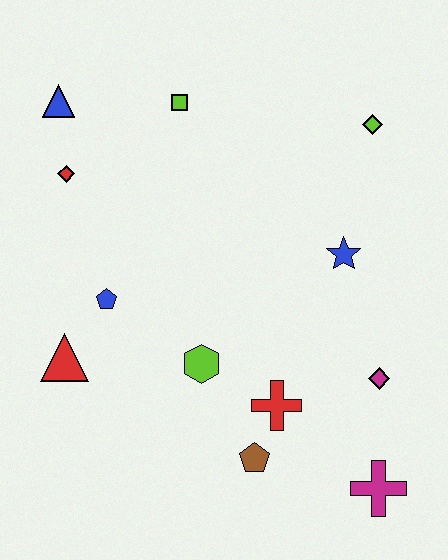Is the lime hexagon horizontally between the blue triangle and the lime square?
No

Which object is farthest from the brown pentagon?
The blue triangle is farthest from the brown pentagon.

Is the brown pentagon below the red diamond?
Yes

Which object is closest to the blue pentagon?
The red triangle is closest to the blue pentagon.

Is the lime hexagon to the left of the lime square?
No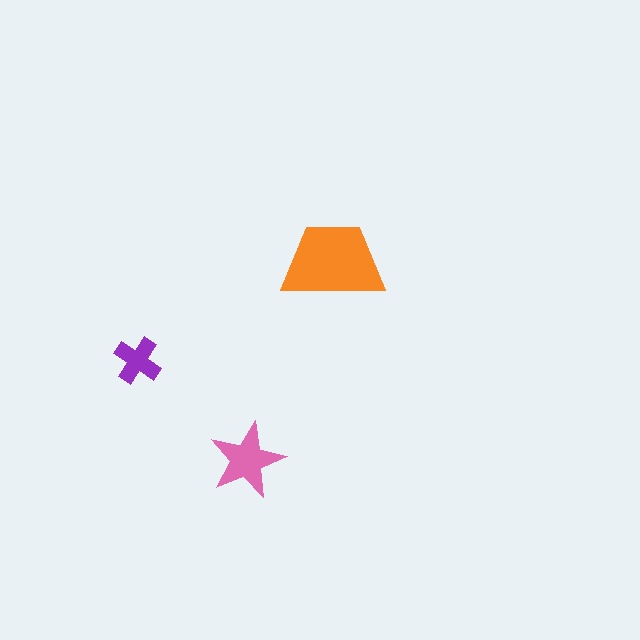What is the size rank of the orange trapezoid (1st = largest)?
1st.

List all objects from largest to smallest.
The orange trapezoid, the pink star, the purple cross.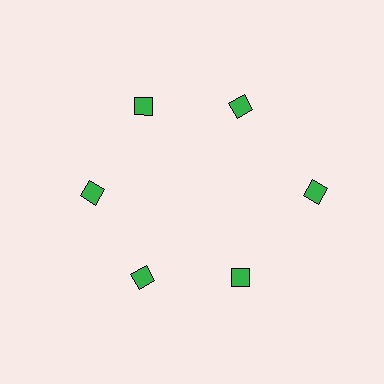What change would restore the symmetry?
The symmetry would be restored by moving it inward, back onto the ring so that all 6 diamonds sit at equal angles and equal distance from the center.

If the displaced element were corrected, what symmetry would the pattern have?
It would have 6-fold rotational symmetry — the pattern would map onto itself every 60 degrees.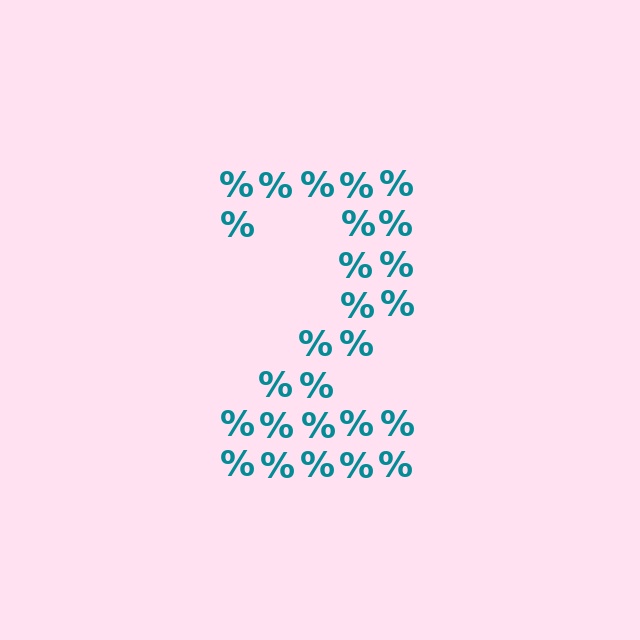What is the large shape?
The large shape is the digit 2.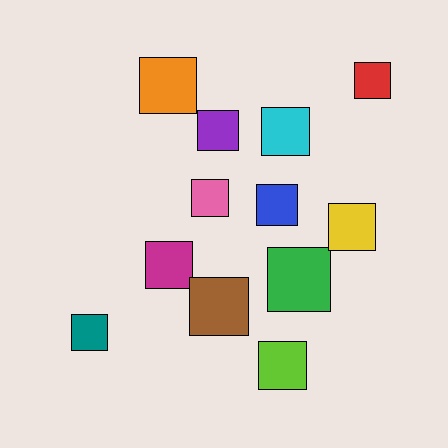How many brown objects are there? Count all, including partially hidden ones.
There is 1 brown object.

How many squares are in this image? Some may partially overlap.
There are 12 squares.